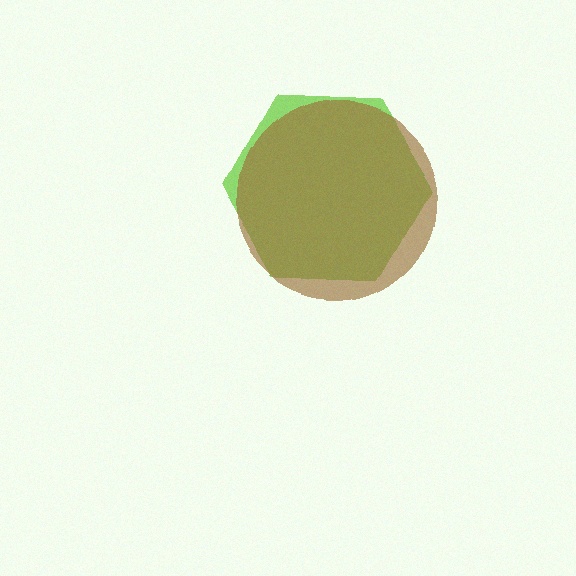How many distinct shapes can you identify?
There are 2 distinct shapes: a lime hexagon, a brown circle.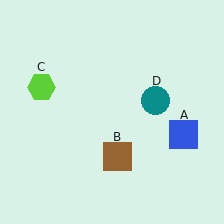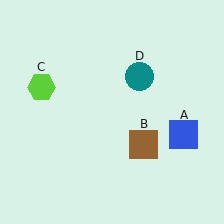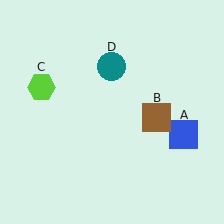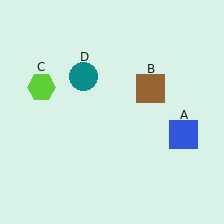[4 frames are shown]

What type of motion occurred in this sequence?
The brown square (object B), teal circle (object D) rotated counterclockwise around the center of the scene.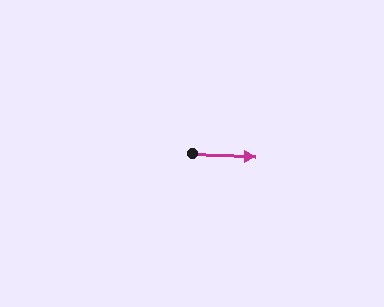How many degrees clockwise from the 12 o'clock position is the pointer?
Approximately 91 degrees.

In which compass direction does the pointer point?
East.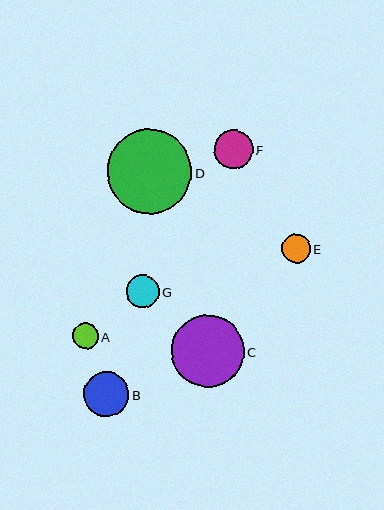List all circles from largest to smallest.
From largest to smallest: D, C, B, F, G, E, A.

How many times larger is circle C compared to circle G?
Circle C is approximately 2.2 times the size of circle G.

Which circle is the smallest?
Circle A is the smallest with a size of approximately 26 pixels.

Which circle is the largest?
Circle D is the largest with a size of approximately 85 pixels.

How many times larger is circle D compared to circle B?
Circle D is approximately 1.9 times the size of circle B.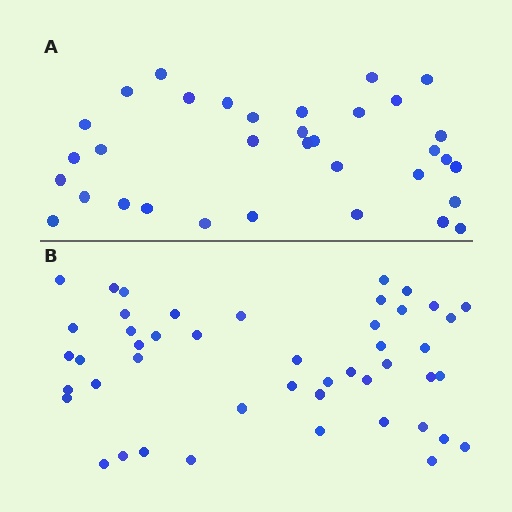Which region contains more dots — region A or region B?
Region B (the bottom region) has more dots.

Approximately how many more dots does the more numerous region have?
Region B has approximately 15 more dots than region A.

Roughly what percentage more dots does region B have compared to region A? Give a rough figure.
About 40% more.